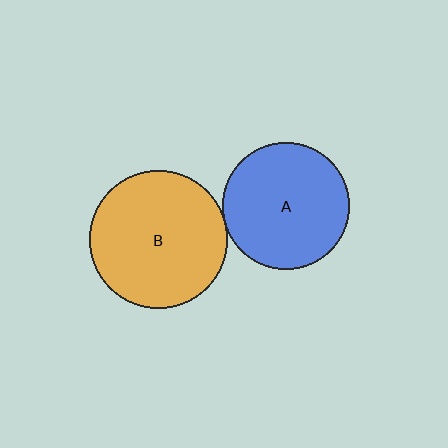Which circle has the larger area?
Circle B (orange).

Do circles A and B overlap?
Yes.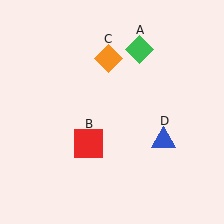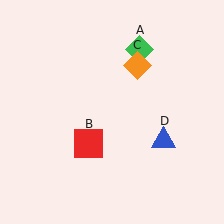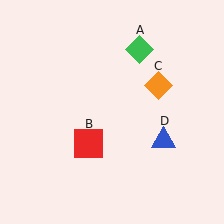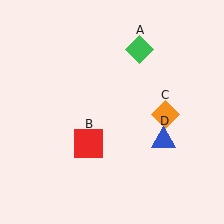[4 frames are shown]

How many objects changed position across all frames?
1 object changed position: orange diamond (object C).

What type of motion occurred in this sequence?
The orange diamond (object C) rotated clockwise around the center of the scene.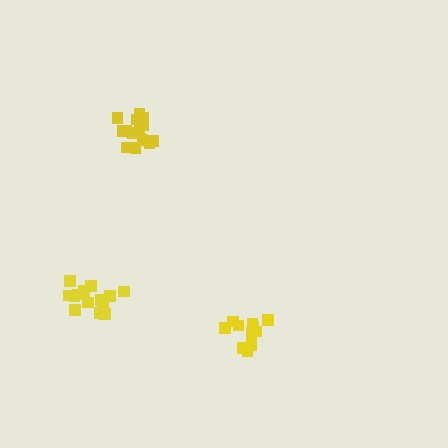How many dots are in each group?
Group 1: 15 dots, Group 2: 11 dots, Group 3: 14 dots (40 total).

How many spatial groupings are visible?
There are 3 spatial groupings.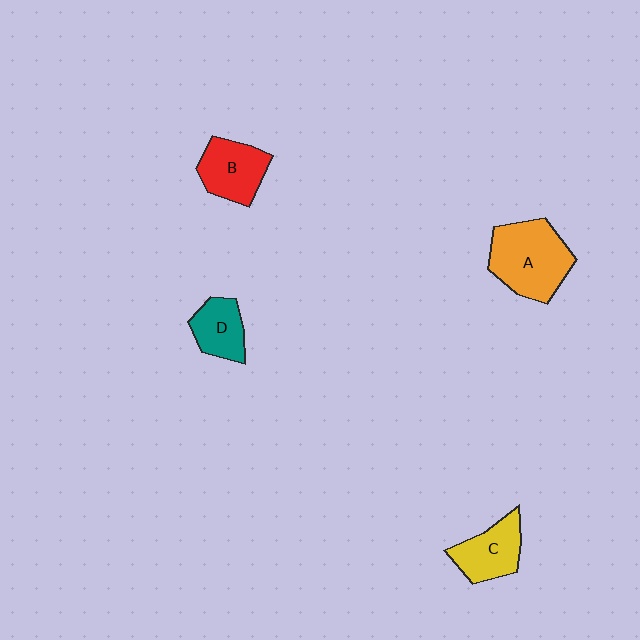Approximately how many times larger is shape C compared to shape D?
Approximately 1.2 times.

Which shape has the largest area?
Shape A (orange).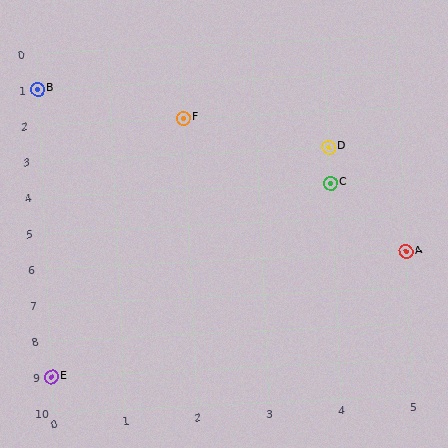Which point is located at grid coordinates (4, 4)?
Point C is at (4, 4).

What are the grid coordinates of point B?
Point B is at grid coordinates (0, 1).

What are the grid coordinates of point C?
Point C is at grid coordinates (4, 4).